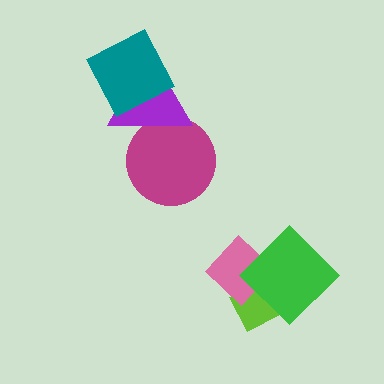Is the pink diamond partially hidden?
Yes, it is partially covered by another shape.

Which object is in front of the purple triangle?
The teal square is in front of the purple triangle.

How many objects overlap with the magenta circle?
1 object overlaps with the magenta circle.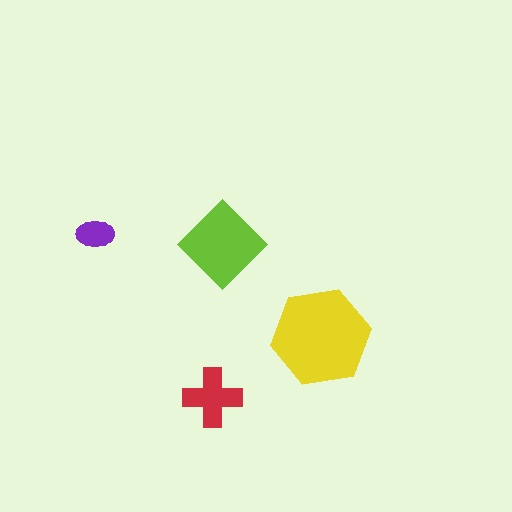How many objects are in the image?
There are 4 objects in the image.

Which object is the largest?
The yellow hexagon.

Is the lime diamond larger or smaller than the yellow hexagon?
Smaller.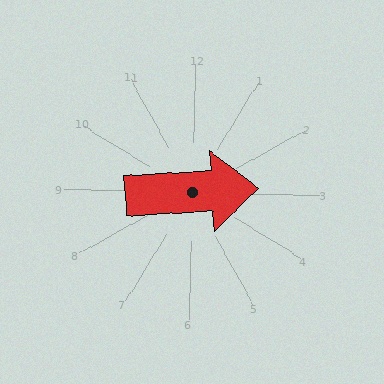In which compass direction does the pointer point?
East.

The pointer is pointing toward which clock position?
Roughly 3 o'clock.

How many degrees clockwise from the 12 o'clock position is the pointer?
Approximately 85 degrees.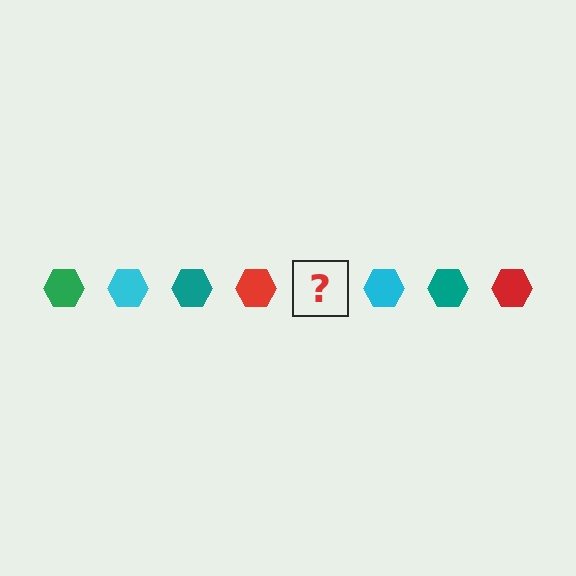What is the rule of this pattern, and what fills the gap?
The rule is that the pattern cycles through green, cyan, teal, red hexagons. The gap should be filled with a green hexagon.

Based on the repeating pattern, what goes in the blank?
The blank should be a green hexagon.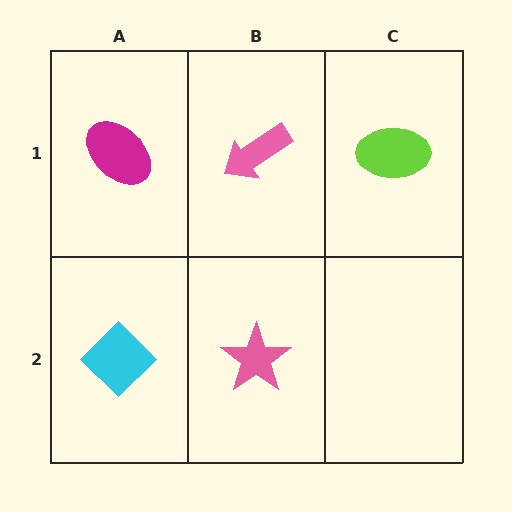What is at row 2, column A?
A cyan diamond.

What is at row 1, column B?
A pink arrow.